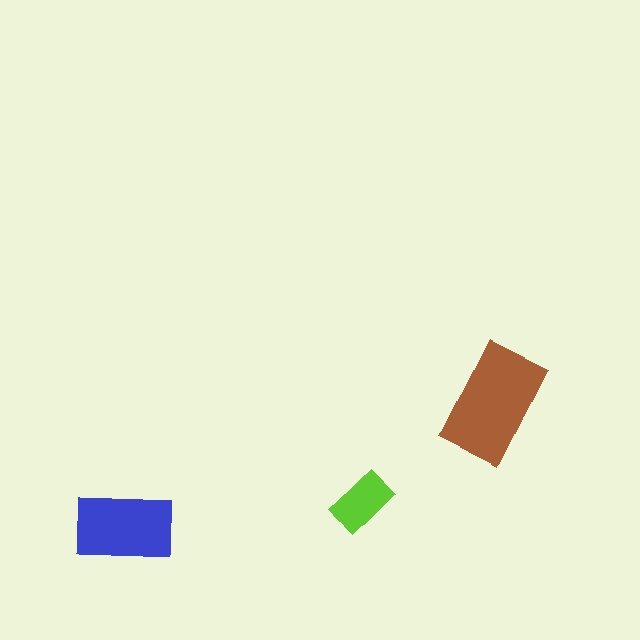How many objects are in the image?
There are 3 objects in the image.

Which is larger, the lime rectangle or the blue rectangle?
The blue one.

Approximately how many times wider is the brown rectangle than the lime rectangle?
About 2 times wider.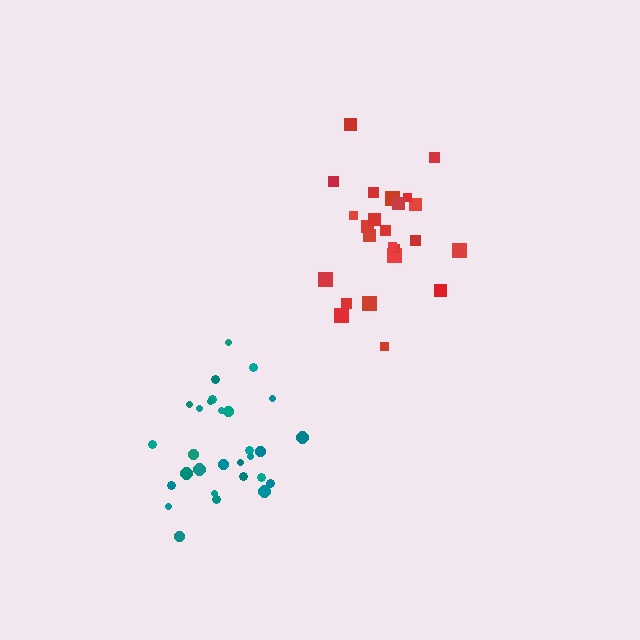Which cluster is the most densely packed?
Red.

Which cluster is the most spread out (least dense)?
Teal.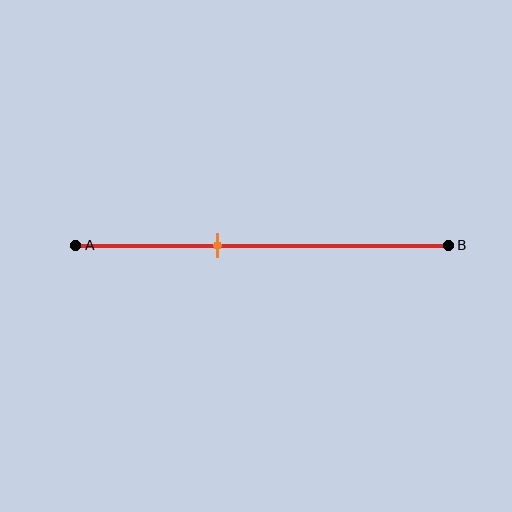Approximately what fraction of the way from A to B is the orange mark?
The orange mark is approximately 40% of the way from A to B.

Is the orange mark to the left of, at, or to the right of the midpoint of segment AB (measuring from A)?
The orange mark is to the left of the midpoint of segment AB.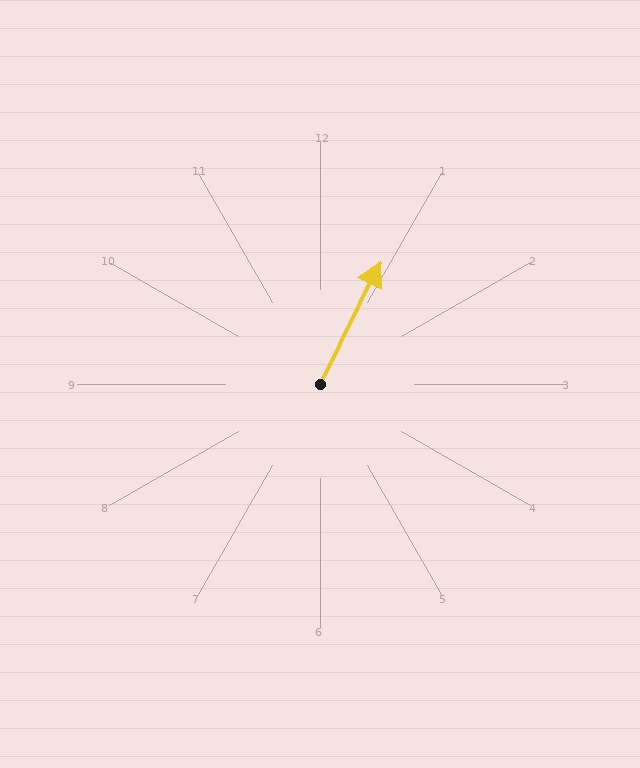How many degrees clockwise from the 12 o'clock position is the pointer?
Approximately 26 degrees.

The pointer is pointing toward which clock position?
Roughly 1 o'clock.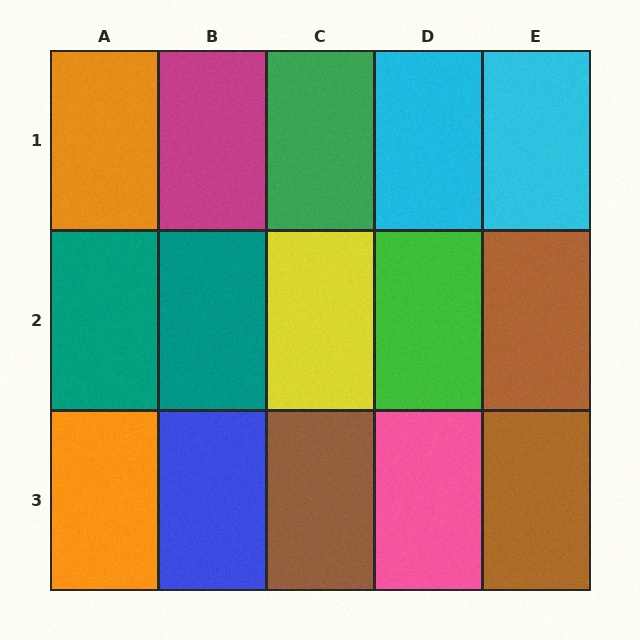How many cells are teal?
2 cells are teal.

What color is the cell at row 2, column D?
Green.